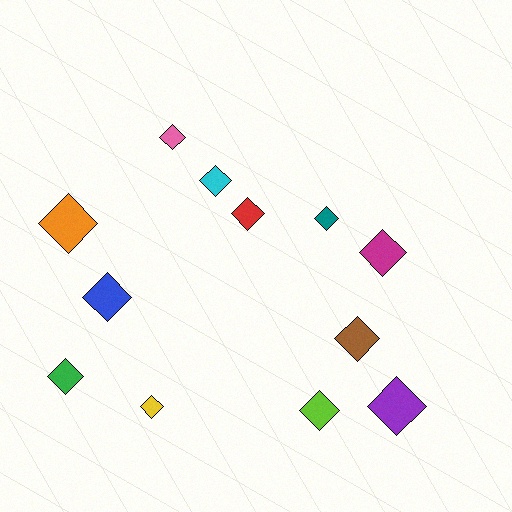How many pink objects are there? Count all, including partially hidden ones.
There is 1 pink object.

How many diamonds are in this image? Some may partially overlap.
There are 12 diamonds.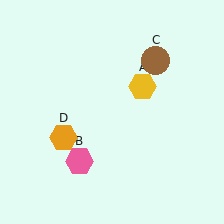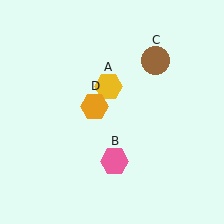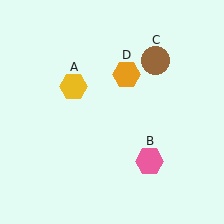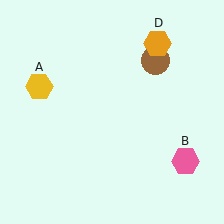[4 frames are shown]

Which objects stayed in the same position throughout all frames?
Brown circle (object C) remained stationary.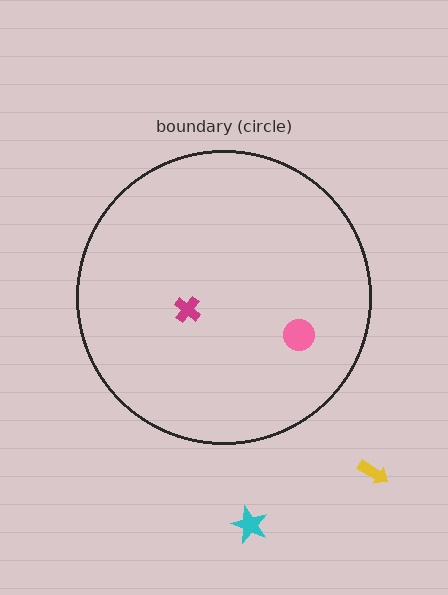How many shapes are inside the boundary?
2 inside, 2 outside.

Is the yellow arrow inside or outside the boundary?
Outside.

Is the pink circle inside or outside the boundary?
Inside.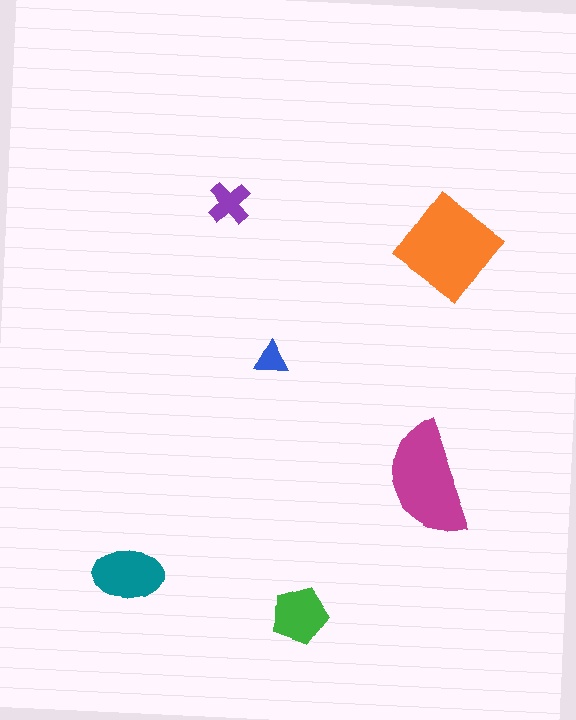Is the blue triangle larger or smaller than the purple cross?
Smaller.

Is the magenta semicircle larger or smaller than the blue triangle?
Larger.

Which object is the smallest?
The blue triangle.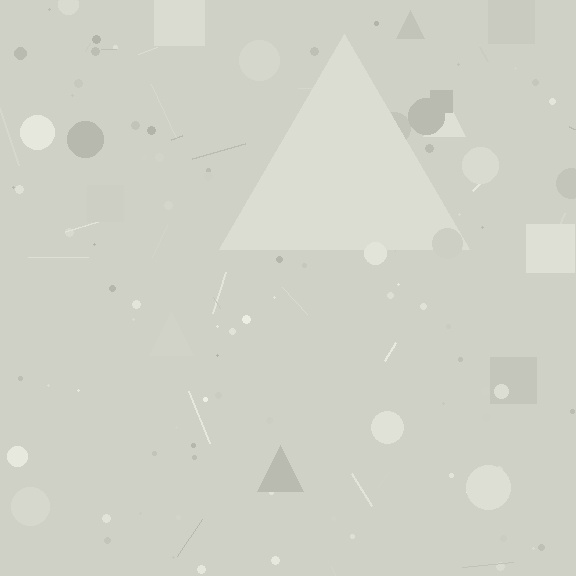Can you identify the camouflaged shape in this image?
The camouflaged shape is a triangle.